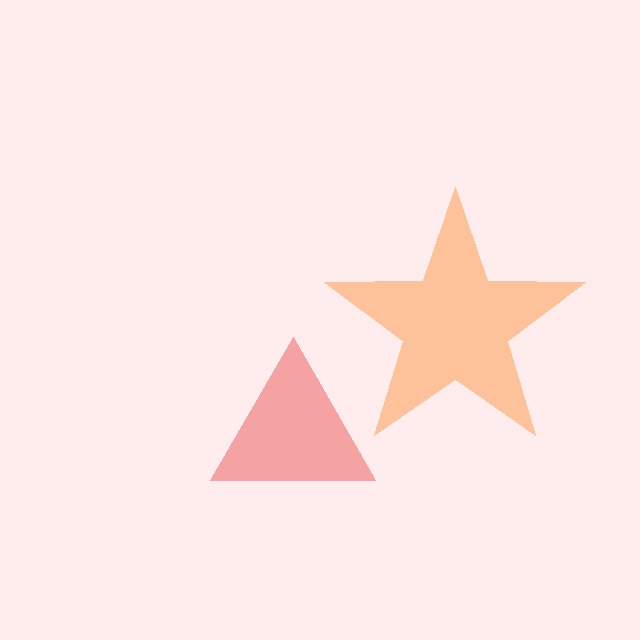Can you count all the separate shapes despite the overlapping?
Yes, there are 2 separate shapes.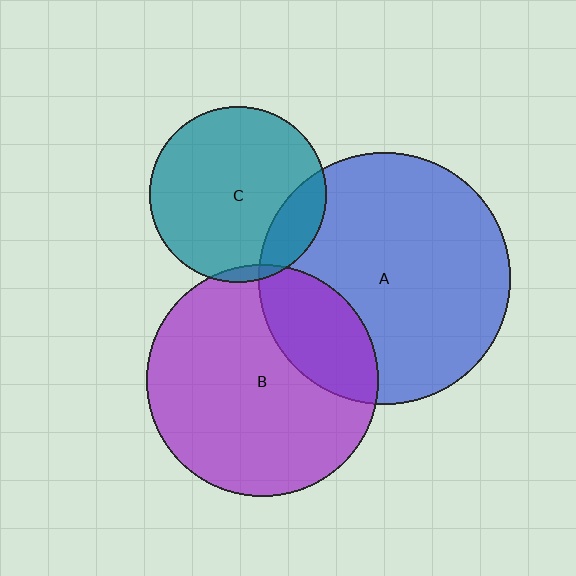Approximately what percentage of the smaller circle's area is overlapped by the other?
Approximately 15%.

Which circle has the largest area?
Circle A (blue).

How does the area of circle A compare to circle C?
Approximately 2.0 times.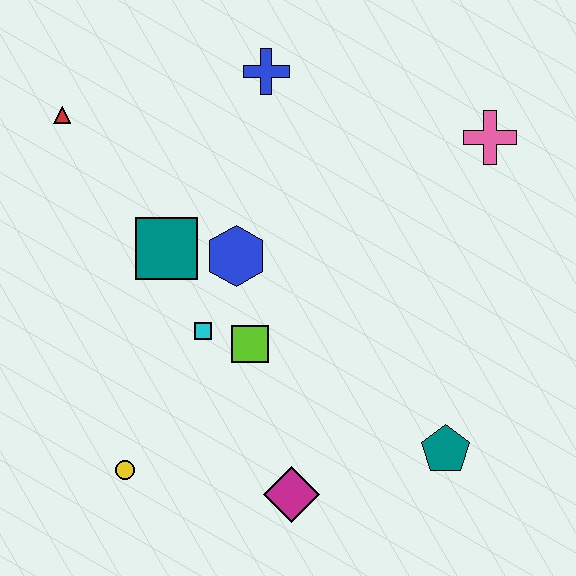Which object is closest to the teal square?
The blue hexagon is closest to the teal square.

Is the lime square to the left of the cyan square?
No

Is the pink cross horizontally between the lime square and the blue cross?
No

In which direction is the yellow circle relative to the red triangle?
The yellow circle is below the red triangle.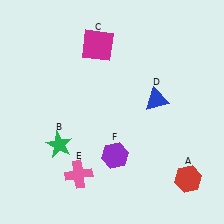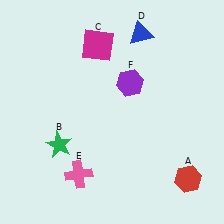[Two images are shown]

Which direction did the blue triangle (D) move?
The blue triangle (D) moved up.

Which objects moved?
The objects that moved are: the blue triangle (D), the purple hexagon (F).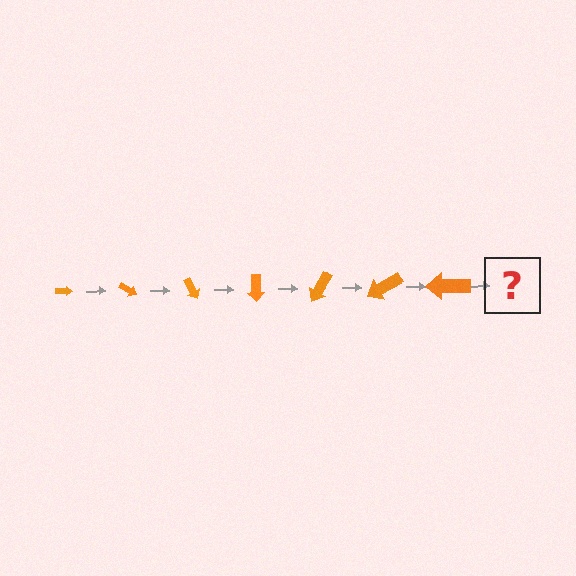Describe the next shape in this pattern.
It should be an arrow, larger than the previous one and rotated 210 degrees from the start.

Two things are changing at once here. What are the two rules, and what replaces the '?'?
The two rules are that the arrow grows larger each step and it rotates 30 degrees each step. The '?' should be an arrow, larger than the previous one and rotated 210 degrees from the start.